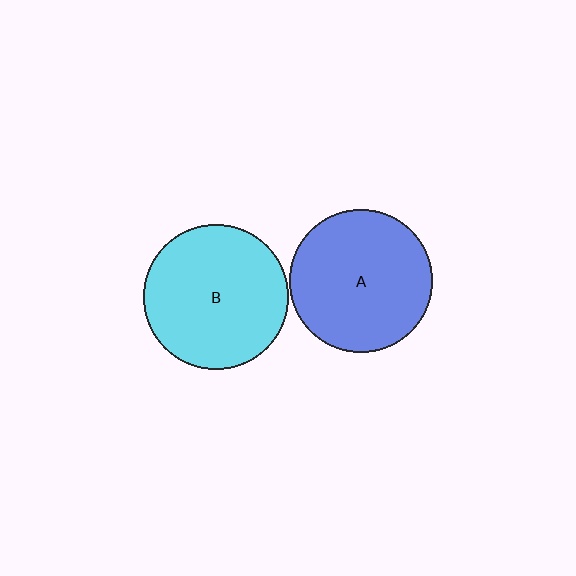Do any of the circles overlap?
No, none of the circles overlap.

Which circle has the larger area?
Circle B (cyan).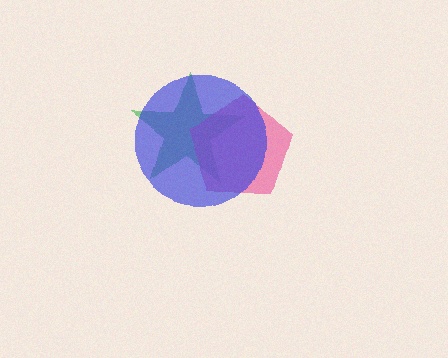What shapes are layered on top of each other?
The layered shapes are: a green star, a pink pentagon, a blue circle.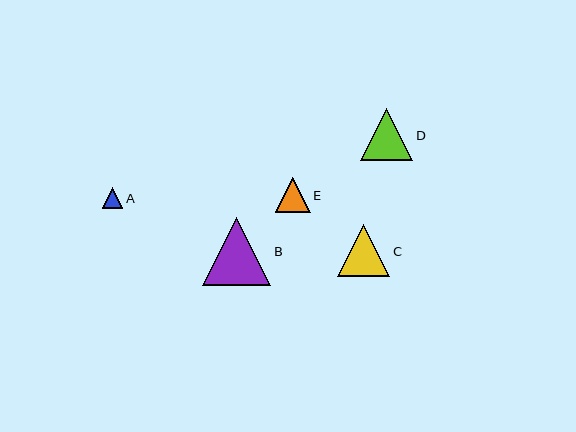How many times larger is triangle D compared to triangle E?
Triangle D is approximately 1.5 times the size of triangle E.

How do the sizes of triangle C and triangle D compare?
Triangle C and triangle D are approximately the same size.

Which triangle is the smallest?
Triangle A is the smallest with a size of approximately 21 pixels.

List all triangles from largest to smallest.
From largest to smallest: B, C, D, E, A.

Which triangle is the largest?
Triangle B is the largest with a size of approximately 69 pixels.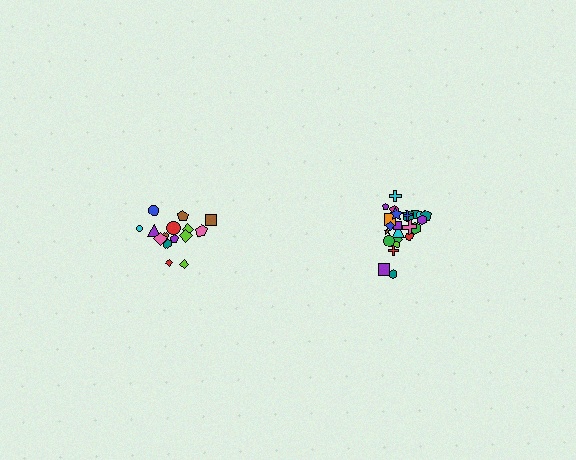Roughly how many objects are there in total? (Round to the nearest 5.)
Roughly 40 objects in total.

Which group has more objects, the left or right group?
The right group.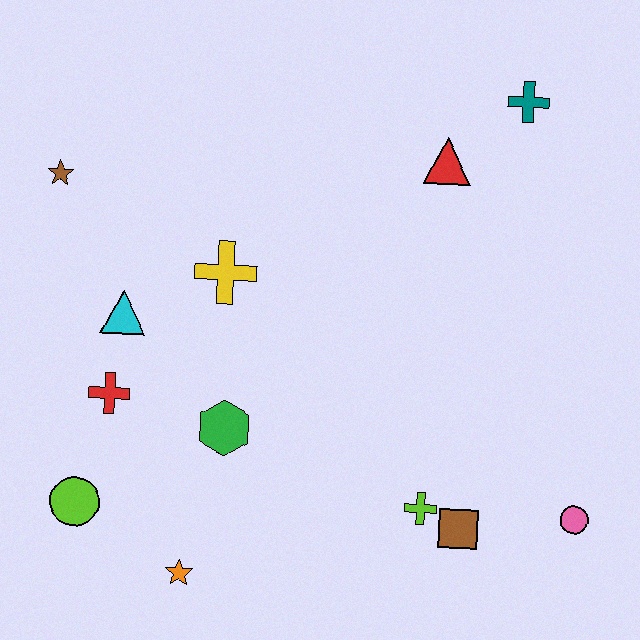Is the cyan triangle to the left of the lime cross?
Yes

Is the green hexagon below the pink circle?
No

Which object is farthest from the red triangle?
The lime circle is farthest from the red triangle.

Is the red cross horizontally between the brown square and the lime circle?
Yes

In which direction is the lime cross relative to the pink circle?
The lime cross is to the left of the pink circle.